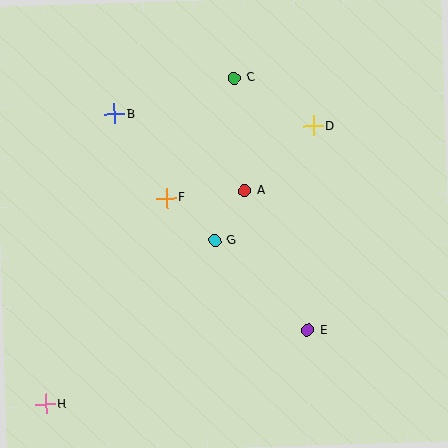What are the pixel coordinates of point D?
Point D is at (313, 126).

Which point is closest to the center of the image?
Point G at (215, 241) is closest to the center.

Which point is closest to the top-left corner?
Point B is closest to the top-left corner.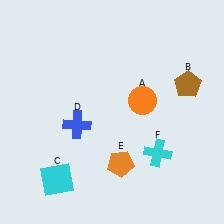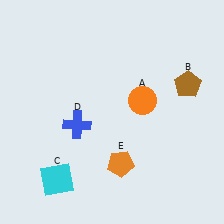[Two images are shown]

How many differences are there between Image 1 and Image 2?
There is 1 difference between the two images.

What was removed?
The cyan cross (F) was removed in Image 2.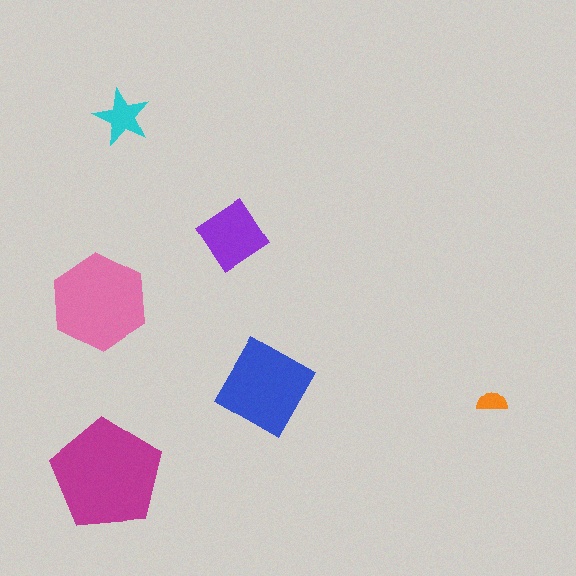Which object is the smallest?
The orange semicircle.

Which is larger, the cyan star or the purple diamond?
The purple diamond.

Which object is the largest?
The magenta pentagon.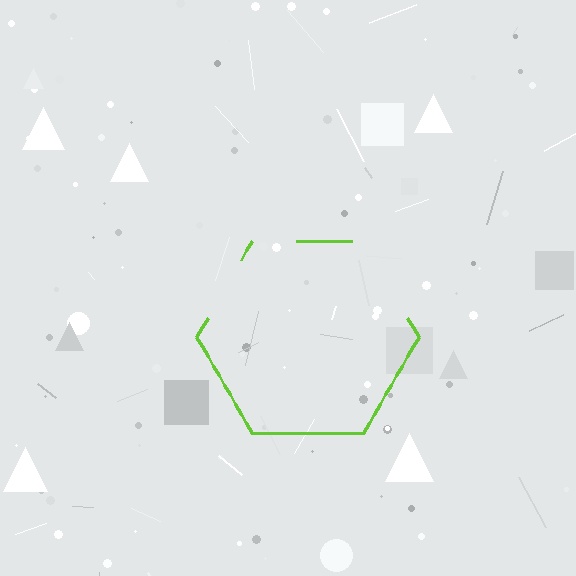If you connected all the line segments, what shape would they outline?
They would outline a hexagon.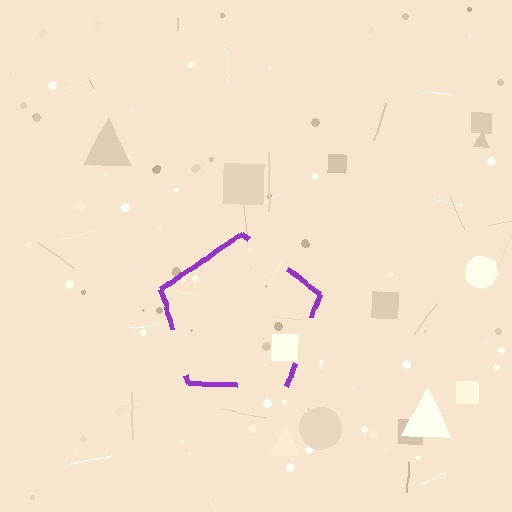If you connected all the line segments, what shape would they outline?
They would outline a pentagon.